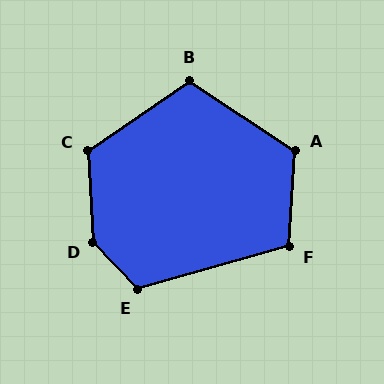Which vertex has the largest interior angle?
D, at approximately 139 degrees.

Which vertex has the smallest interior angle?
F, at approximately 109 degrees.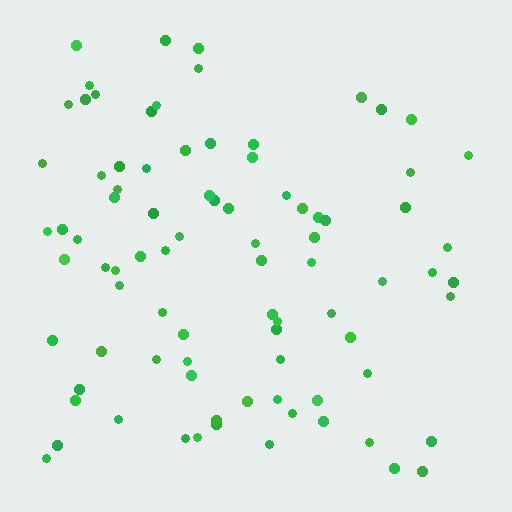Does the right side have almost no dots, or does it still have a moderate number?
Still a moderate number, just noticeably fewer than the left.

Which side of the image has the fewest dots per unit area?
The right.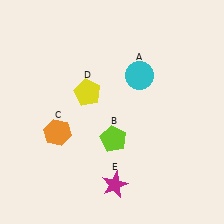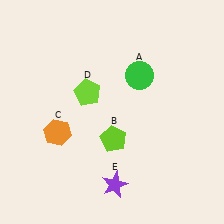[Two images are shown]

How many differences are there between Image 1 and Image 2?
There are 3 differences between the two images.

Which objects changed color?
A changed from cyan to green. D changed from yellow to lime. E changed from magenta to purple.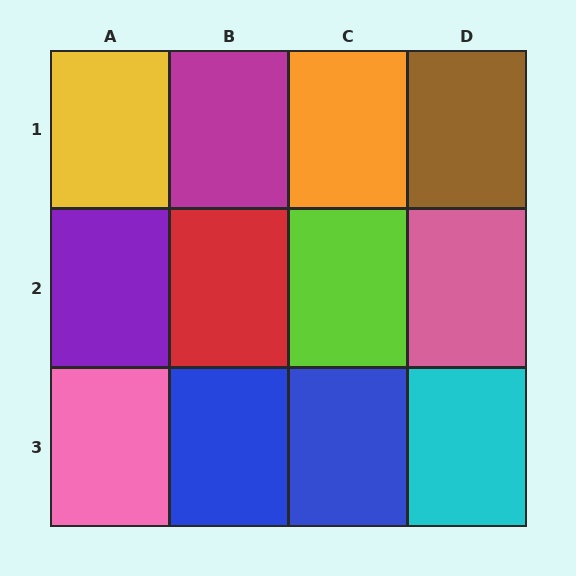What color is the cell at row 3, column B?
Blue.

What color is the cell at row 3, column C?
Blue.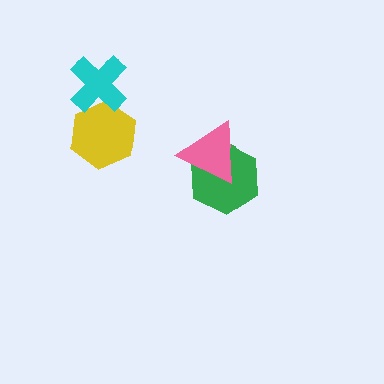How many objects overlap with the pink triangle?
1 object overlaps with the pink triangle.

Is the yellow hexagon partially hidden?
Yes, it is partially covered by another shape.